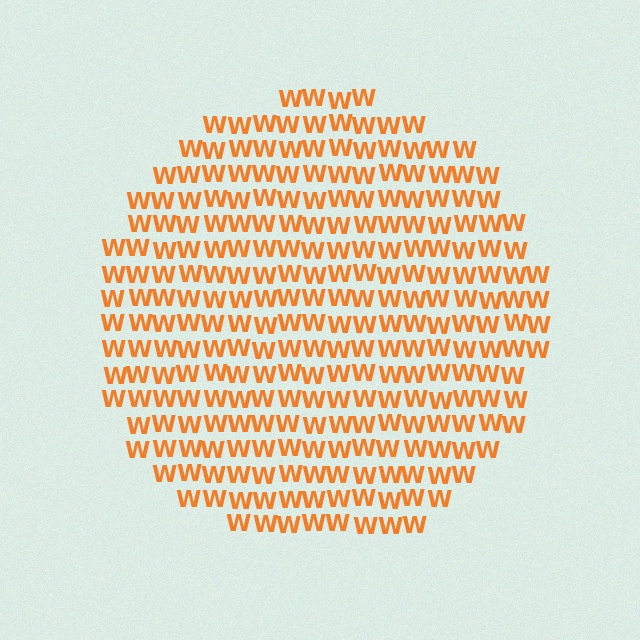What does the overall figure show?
The overall figure shows a circle.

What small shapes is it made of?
It is made of small letter W's.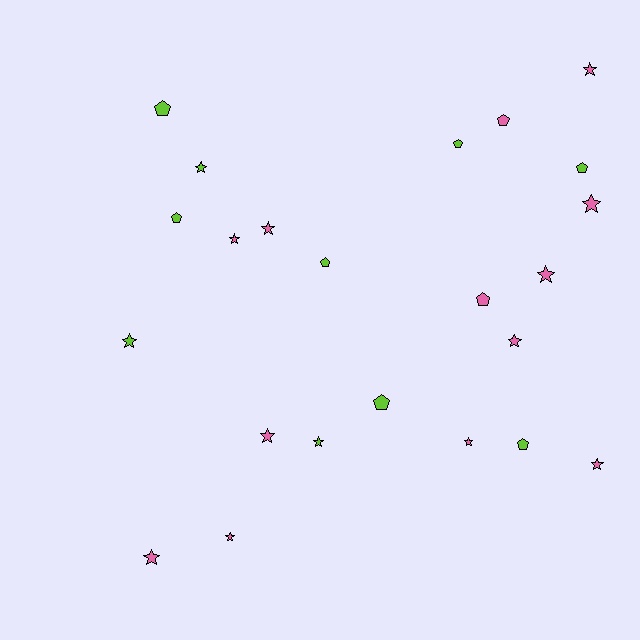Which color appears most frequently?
Pink, with 13 objects.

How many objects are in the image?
There are 23 objects.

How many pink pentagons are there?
There are 2 pink pentagons.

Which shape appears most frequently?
Star, with 14 objects.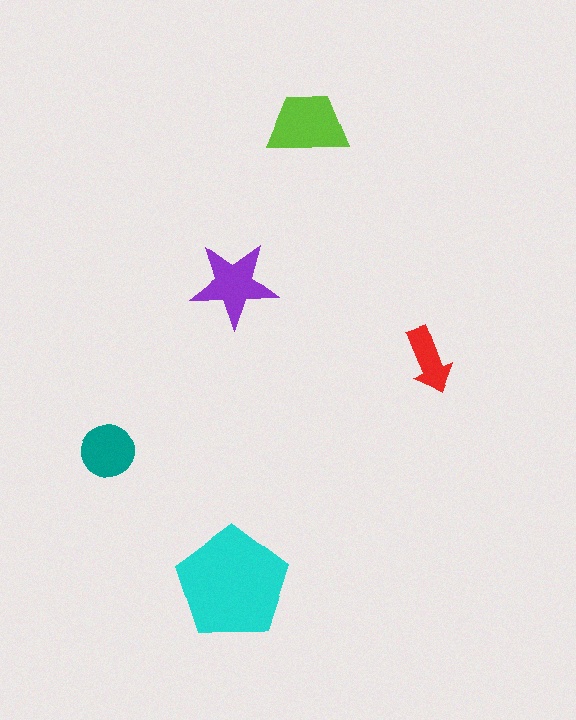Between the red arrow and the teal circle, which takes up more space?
The teal circle.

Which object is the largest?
The cyan pentagon.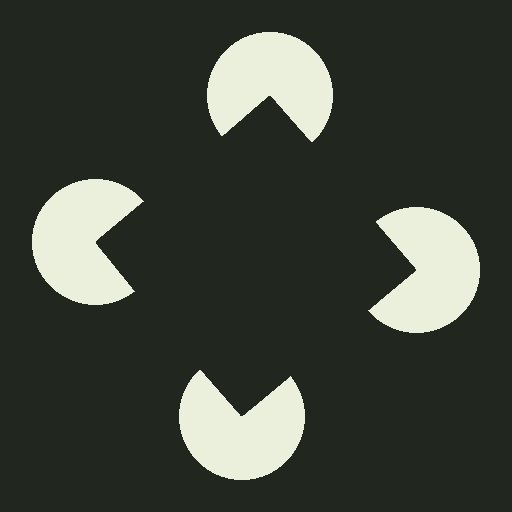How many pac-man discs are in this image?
There are 4 — one at each vertex of the illusory square.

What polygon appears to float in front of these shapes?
An illusory square — its edges are inferred from the aligned wedge cuts in the pac-man discs, not physically drawn.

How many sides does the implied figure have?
4 sides.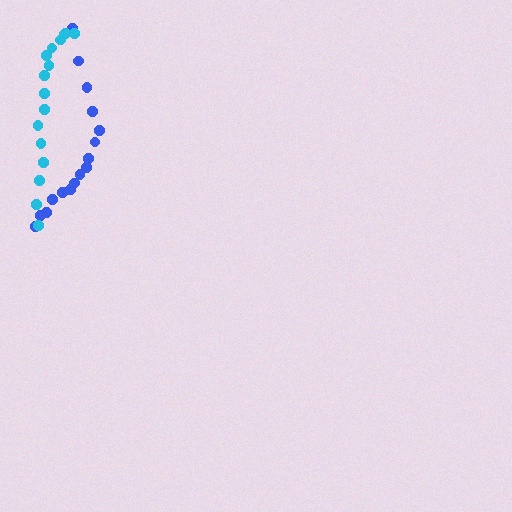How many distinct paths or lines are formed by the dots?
There are 2 distinct paths.